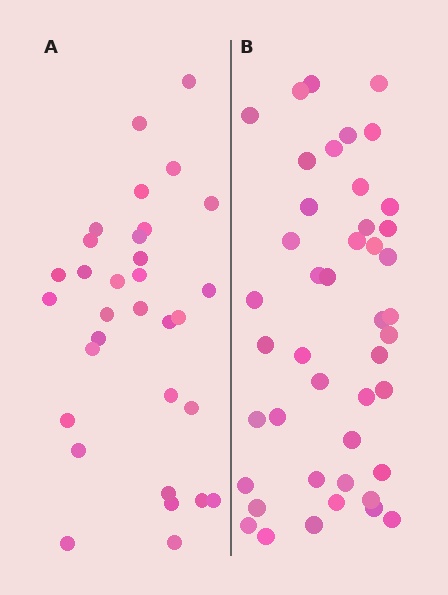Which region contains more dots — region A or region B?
Region B (the right region) has more dots.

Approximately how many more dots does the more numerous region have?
Region B has roughly 12 or so more dots than region A.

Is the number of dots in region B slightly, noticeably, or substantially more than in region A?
Region B has noticeably more, but not dramatically so. The ratio is roughly 1.4 to 1.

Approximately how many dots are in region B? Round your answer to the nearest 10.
About 40 dots. (The exact count is 44, which rounds to 40.)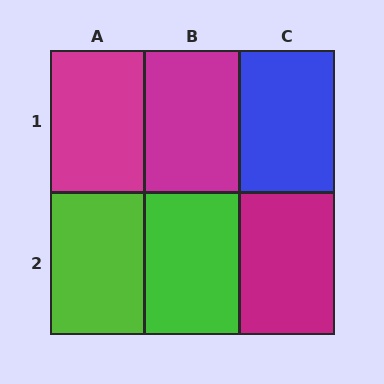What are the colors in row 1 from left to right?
Magenta, magenta, blue.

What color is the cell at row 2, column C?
Magenta.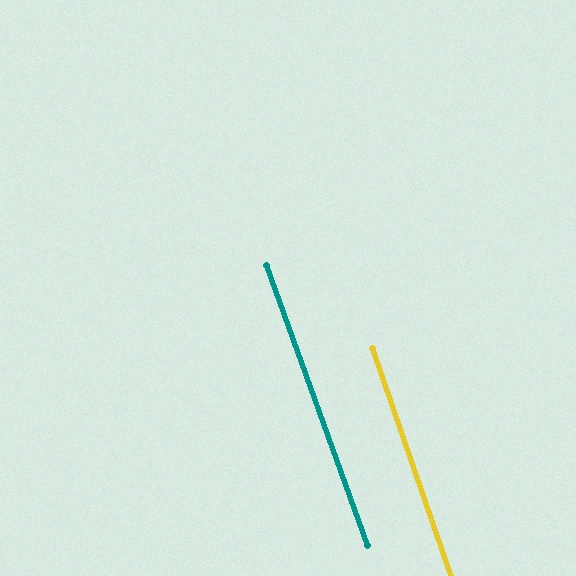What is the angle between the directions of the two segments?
Approximately 1 degree.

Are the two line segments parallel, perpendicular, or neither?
Parallel — their directions differ by only 0.8°.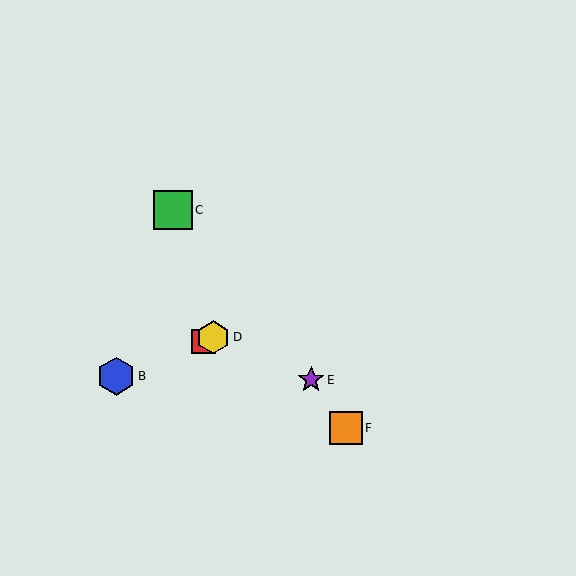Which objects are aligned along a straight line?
Objects A, B, D are aligned along a straight line.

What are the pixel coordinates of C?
Object C is at (173, 210).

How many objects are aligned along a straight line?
3 objects (A, B, D) are aligned along a straight line.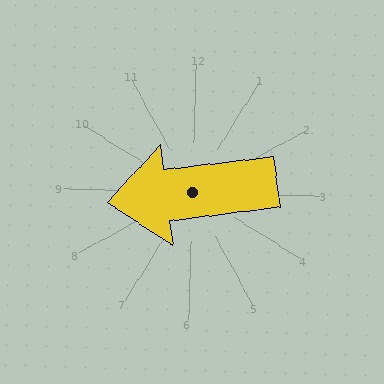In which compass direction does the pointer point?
West.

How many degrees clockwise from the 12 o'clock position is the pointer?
Approximately 262 degrees.